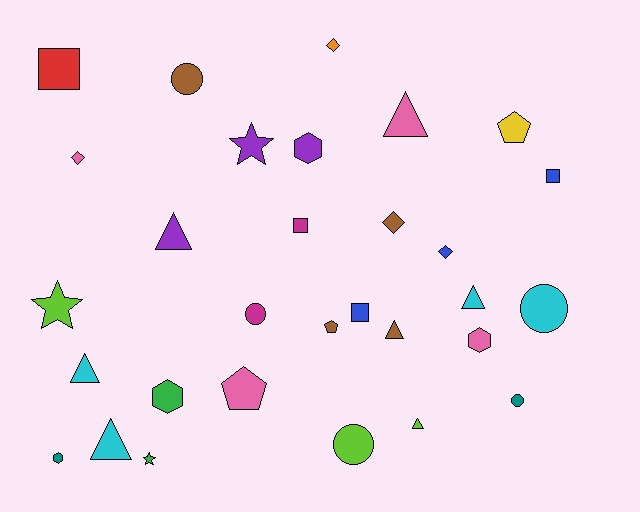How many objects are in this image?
There are 30 objects.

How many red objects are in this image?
There is 1 red object.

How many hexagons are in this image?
There are 4 hexagons.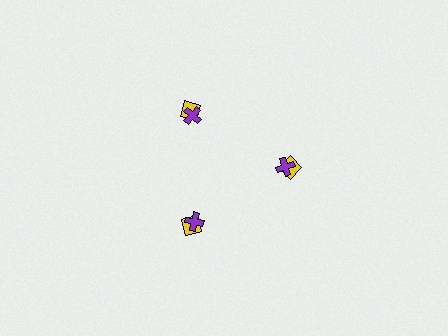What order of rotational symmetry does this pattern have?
This pattern has 3-fold rotational symmetry.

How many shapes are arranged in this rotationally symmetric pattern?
There are 6 shapes, arranged in 3 groups of 2.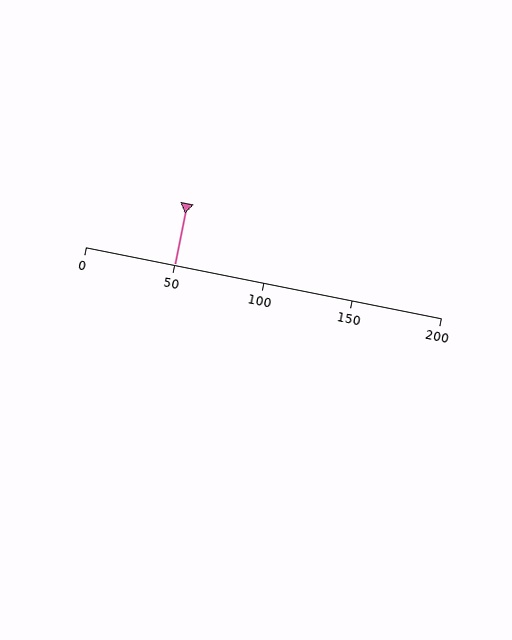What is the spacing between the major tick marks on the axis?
The major ticks are spaced 50 apart.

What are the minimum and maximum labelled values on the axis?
The axis runs from 0 to 200.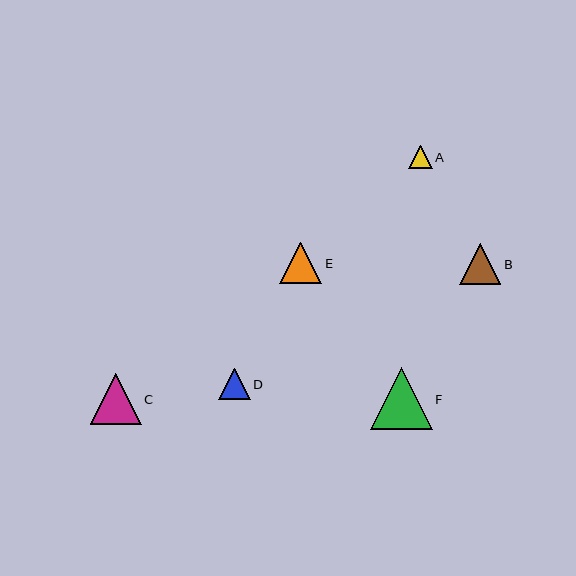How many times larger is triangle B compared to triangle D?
Triangle B is approximately 1.3 times the size of triangle D.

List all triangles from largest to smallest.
From largest to smallest: F, C, E, B, D, A.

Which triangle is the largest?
Triangle F is the largest with a size of approximately 62 pixels.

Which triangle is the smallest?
Triangle A is the smallest with a size of approximately 24 pixels.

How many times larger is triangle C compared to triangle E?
Triangle C is approximately 1.2 times the size of triangle E.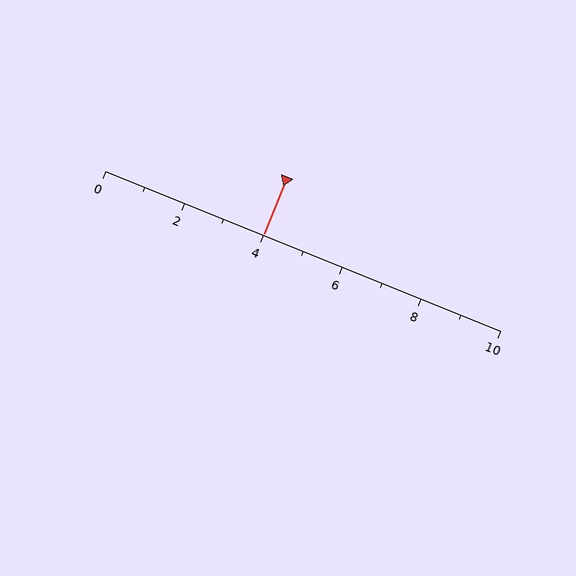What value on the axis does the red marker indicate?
The marker indicates approximately 4.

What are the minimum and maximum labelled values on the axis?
The axis runs from 0 to 10.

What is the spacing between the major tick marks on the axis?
The major ticks are spaced 2 apart.